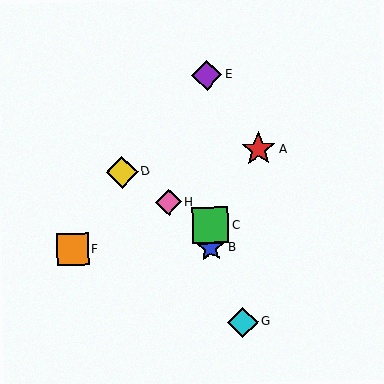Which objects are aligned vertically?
Objects B, C, E are aligned vertically.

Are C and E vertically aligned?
Yes, both are at x≈211.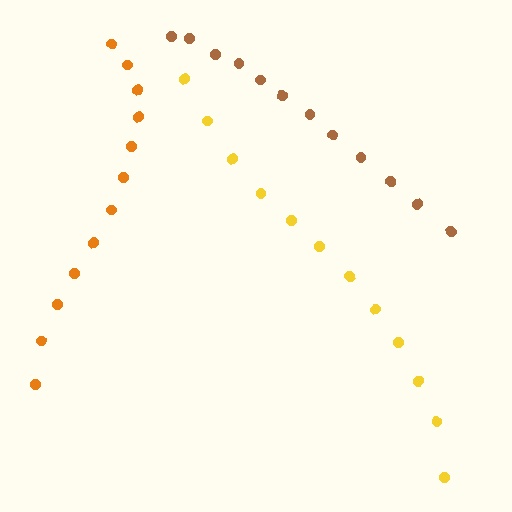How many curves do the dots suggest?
There are 3 distinct paths.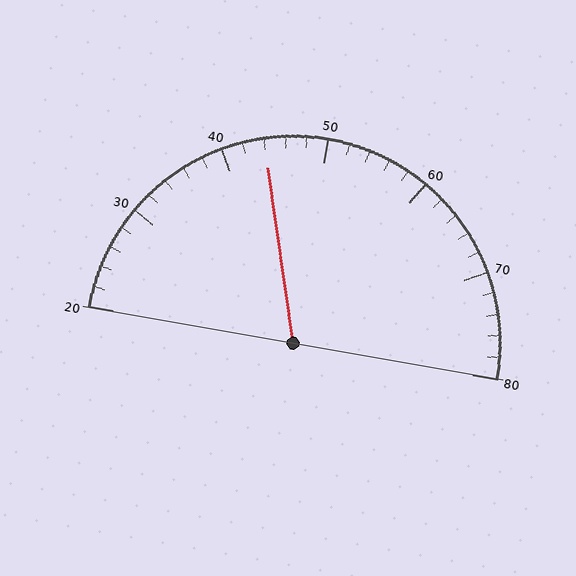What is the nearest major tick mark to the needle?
The nearest major tick mark is 40.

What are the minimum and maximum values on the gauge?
The gauge ranges from 20 to 80.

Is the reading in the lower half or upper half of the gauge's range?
The reading is in the lower half of the range (20 to 80).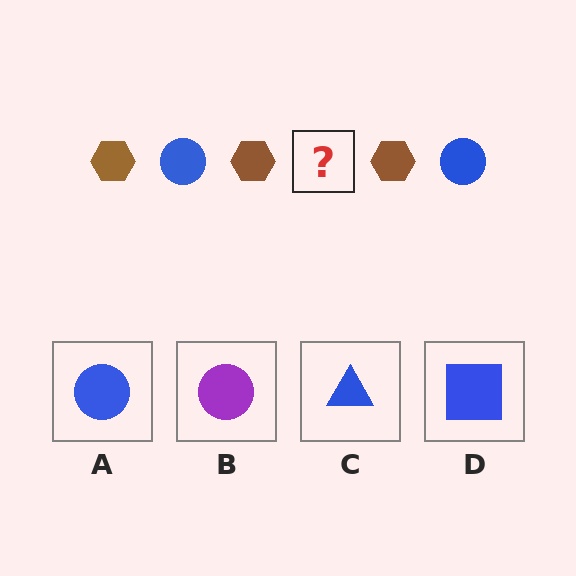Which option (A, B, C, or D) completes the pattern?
A.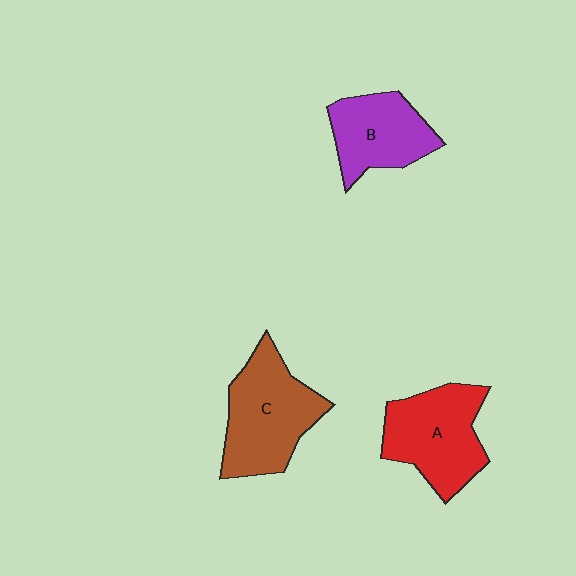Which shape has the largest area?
Shape C (brown).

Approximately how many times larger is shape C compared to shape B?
Approximately 1.3 times.